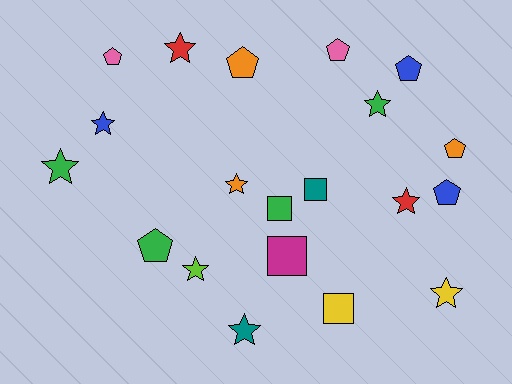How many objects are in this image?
There are 20 objects.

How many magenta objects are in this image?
There is 1 magenta object.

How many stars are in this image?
There are 9 stars.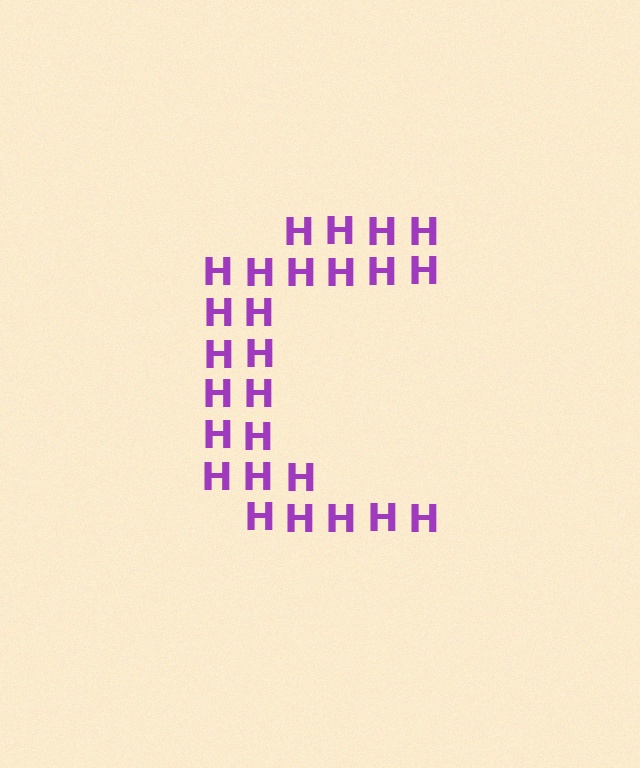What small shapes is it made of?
It is made of small letter H's.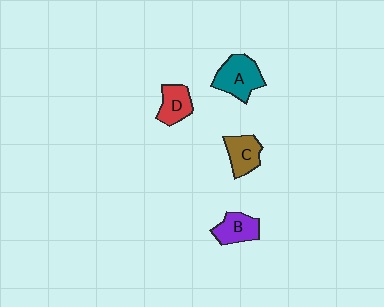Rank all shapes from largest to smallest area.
From largest to smallest: A (teal), C (brown), B (purple), D (red).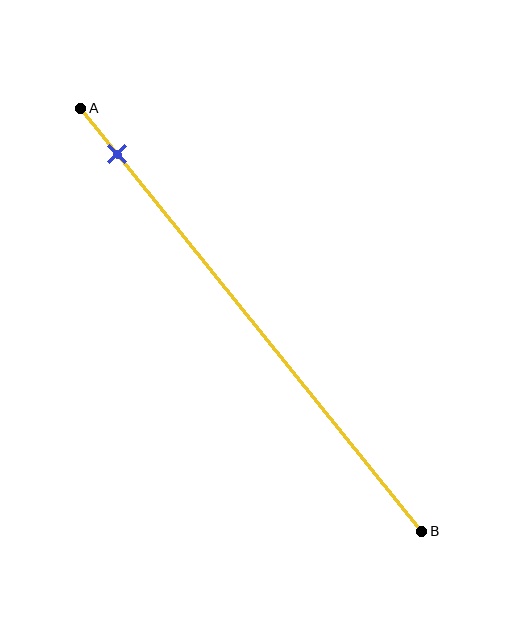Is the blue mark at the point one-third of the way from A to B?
No, the mark is at about 10% from A, not at the 33% one-third point.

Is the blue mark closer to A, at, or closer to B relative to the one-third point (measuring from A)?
The blue mark is closer to point A than the one-third point of segment AB.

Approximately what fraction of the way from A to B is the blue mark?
The blue mark is approximately 10% of the way from A to B.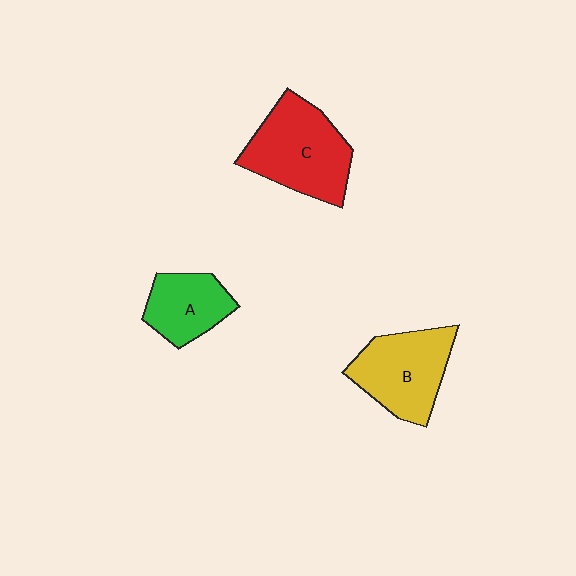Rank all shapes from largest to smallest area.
From largest to smallest: C (red), B (yellow), A (green).